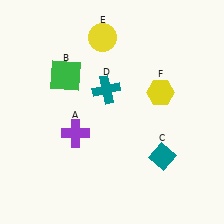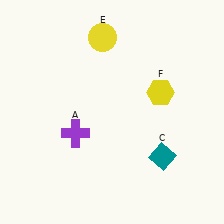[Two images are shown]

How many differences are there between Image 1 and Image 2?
There are 2 differences between the two images.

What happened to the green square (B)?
The green square (B) was removed in Image 2. It was in the top-left area of Image 1.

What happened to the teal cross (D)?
The teal cross (D) was removed in Image 2. It was in the top-left area of Image 1.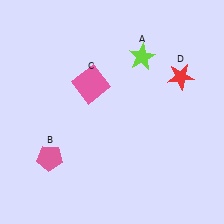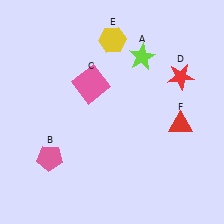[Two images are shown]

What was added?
A yellow hexagon (E), a red triangle (F) were added in Image 2.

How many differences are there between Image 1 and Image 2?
There are 2 differences between the two images.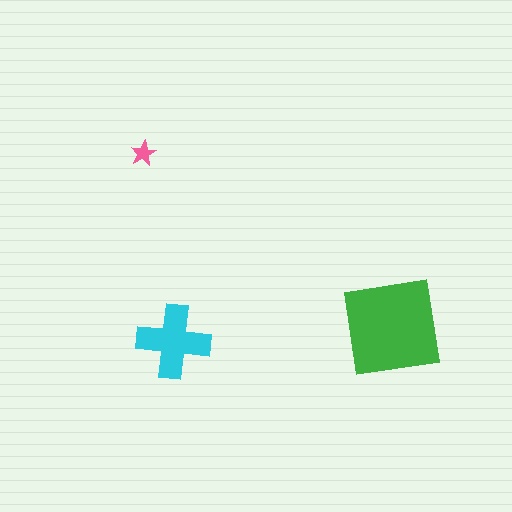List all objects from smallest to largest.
The pink star, the cyan cross, the green square.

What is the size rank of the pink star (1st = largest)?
3rd.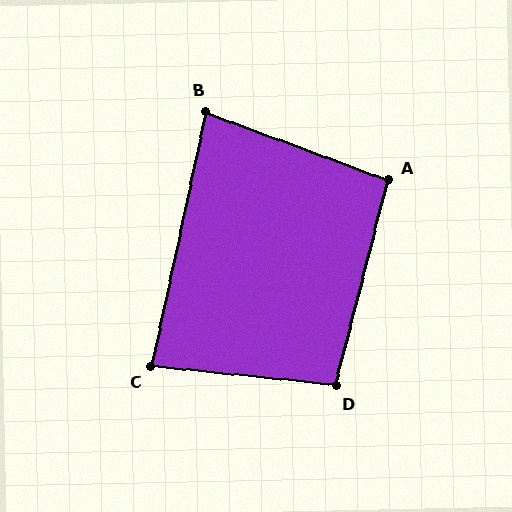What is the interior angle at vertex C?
Approximately 84 degrees (acute).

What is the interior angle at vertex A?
Approximately 96 degrees (obtuse).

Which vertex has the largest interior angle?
D, at approximately 98 degrees.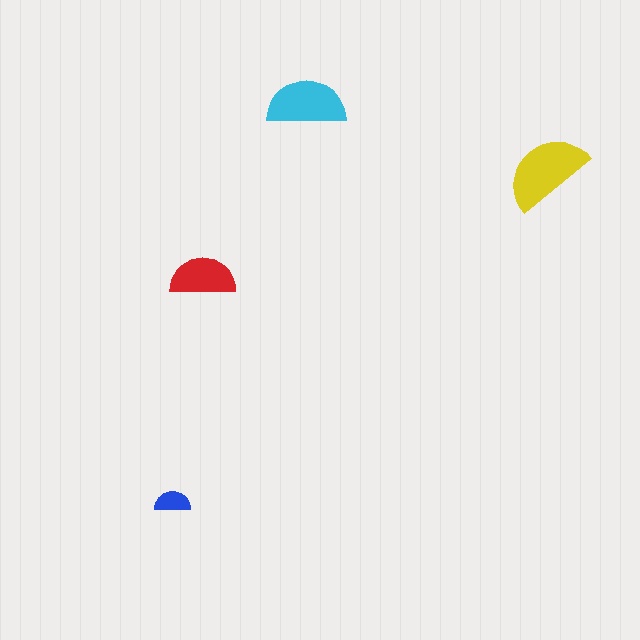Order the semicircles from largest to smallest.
the yellow one, the cyan one, the red one, the blue one.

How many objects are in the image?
There are 4 objects in the image.